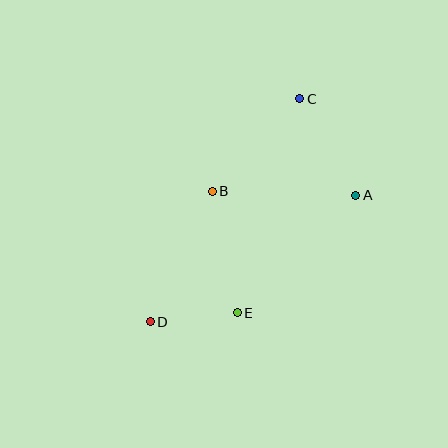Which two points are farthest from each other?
Points C and D are farthest from each other.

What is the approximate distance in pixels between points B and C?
The distance between B and C is approximately 127 pixels.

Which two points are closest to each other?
Points D and E are closest to each other.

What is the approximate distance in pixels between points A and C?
The distance between A and C is approximately 112 pixels.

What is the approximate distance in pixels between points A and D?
The distance between A and D is approximately 241 pixels.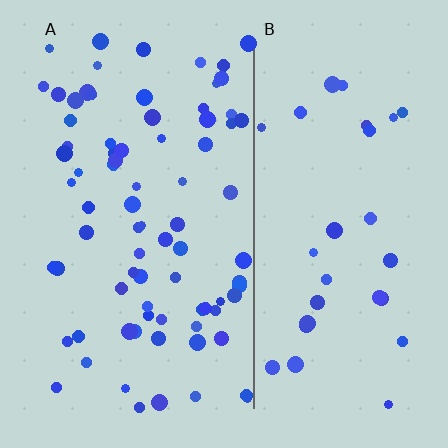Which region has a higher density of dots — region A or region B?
A (the left).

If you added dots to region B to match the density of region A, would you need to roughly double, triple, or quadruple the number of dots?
Approximately triple.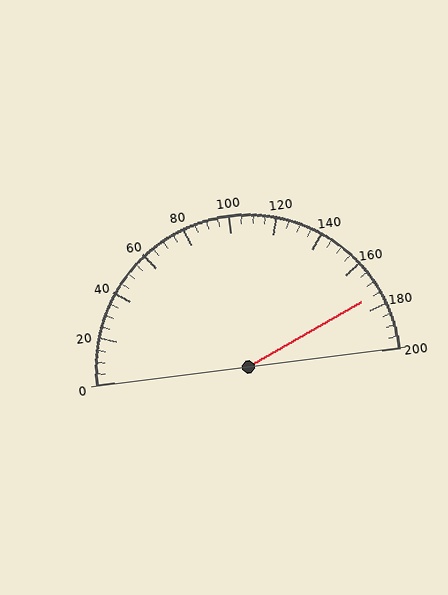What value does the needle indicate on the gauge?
The needle indicates approximately 175.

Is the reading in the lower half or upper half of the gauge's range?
The reading is in the upper half of the range (0 to 200).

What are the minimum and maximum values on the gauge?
The gauge ranges from 0 to 200.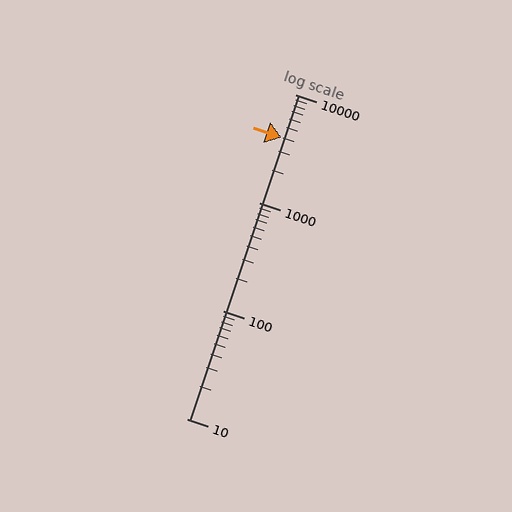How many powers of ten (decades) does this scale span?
The scale spans 3 decades, from 10 to 10000.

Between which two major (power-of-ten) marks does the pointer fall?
The pointer is between 1000 and 10000.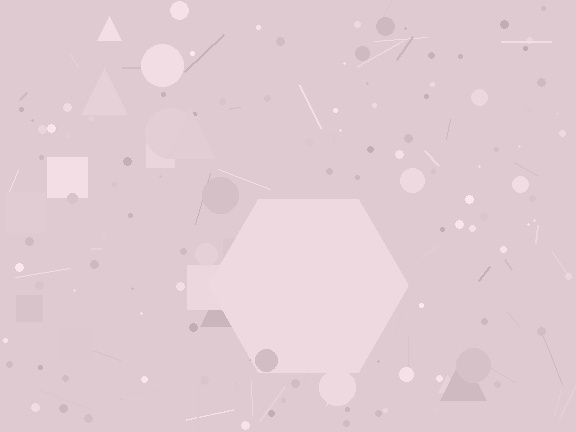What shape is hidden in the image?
A hexagon is hidden in the image.